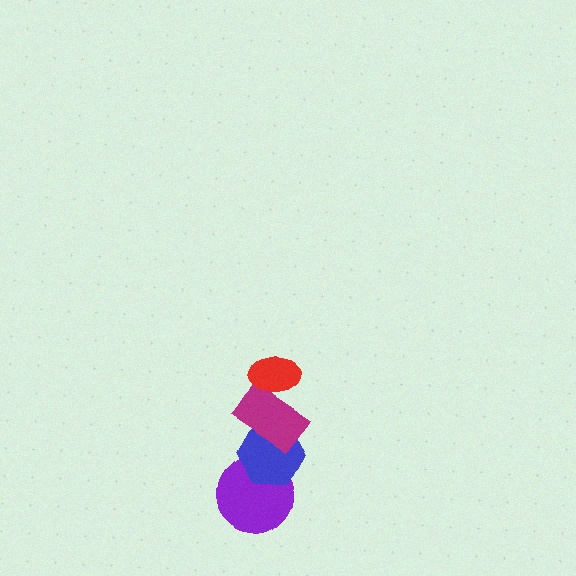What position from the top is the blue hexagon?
The blue hexagon is 3rd from the top.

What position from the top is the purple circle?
The purple circle is 4th from the top.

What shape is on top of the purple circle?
The blue hexagon is on top of the purple circle.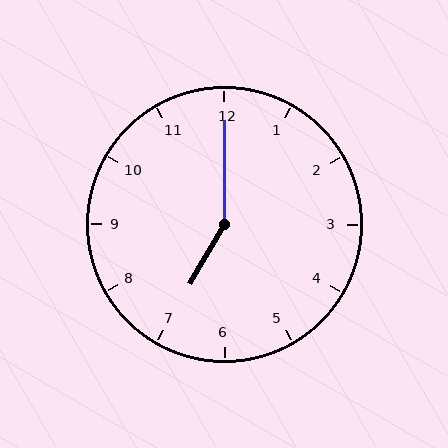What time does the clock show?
7:00.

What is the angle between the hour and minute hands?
Approximately 150 degrees.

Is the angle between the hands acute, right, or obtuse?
It is obtuse.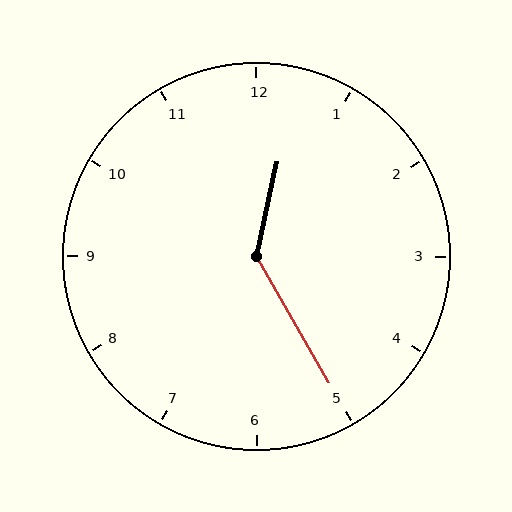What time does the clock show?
12:25.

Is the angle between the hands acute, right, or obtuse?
It is obtuse.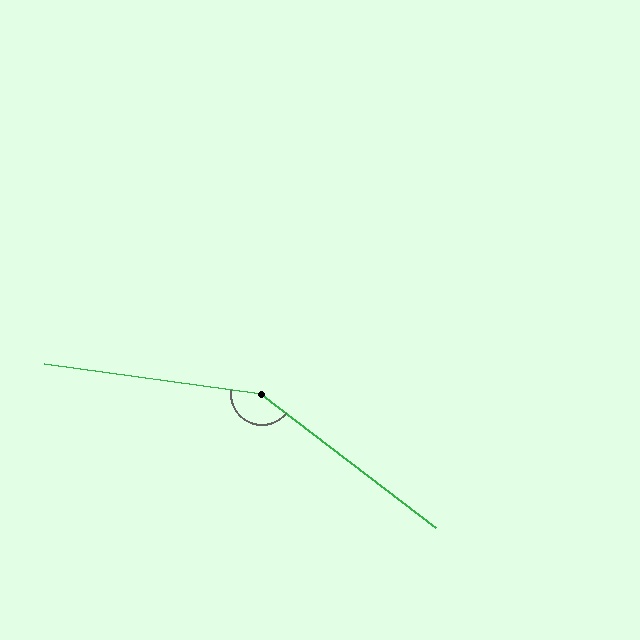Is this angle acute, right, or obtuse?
It is obtuse.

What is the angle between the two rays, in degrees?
Approximately 150 degrees.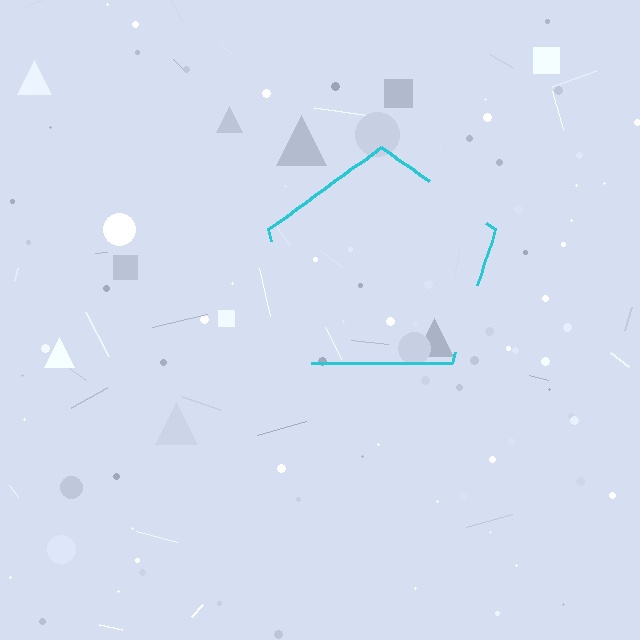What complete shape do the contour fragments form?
The contour fragments form a pentagon.